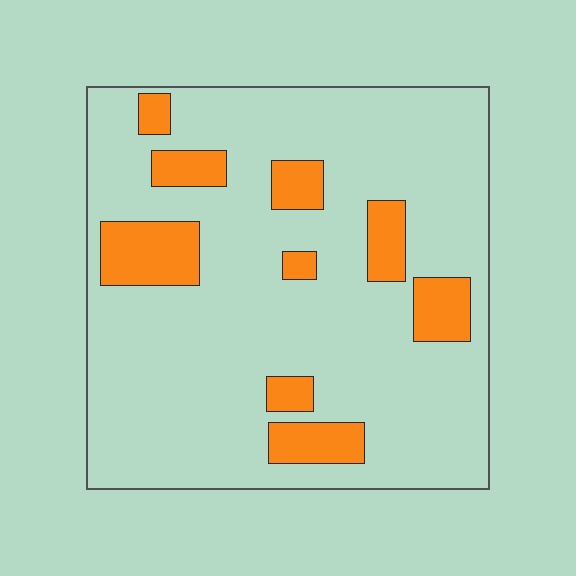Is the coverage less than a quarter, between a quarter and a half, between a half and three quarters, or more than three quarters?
Less than a quarter.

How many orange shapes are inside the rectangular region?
9.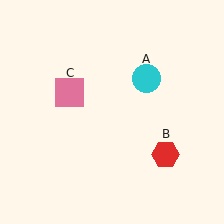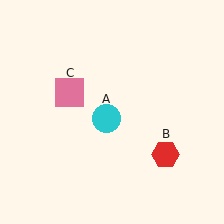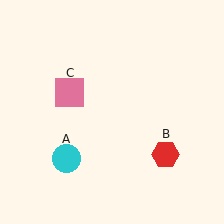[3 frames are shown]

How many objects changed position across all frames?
1 object changed position: cyan circle (object A).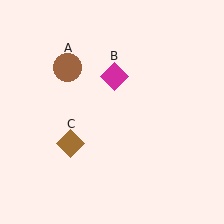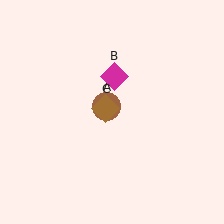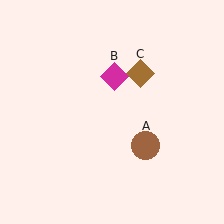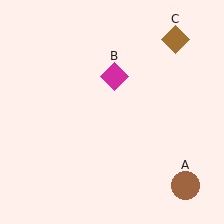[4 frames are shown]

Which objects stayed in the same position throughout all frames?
Magenta diamond (object B) remained stationary.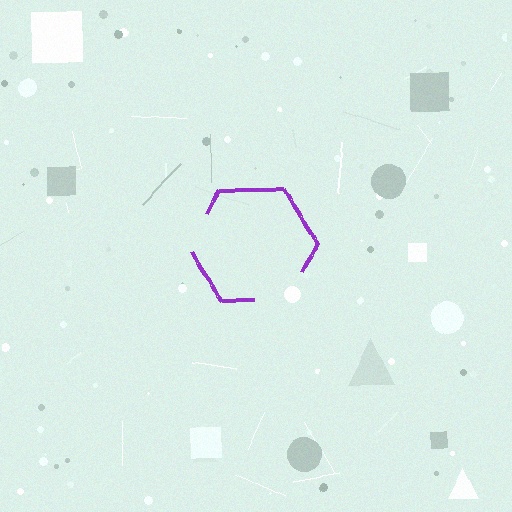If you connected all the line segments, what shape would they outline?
They would outline a hexagon.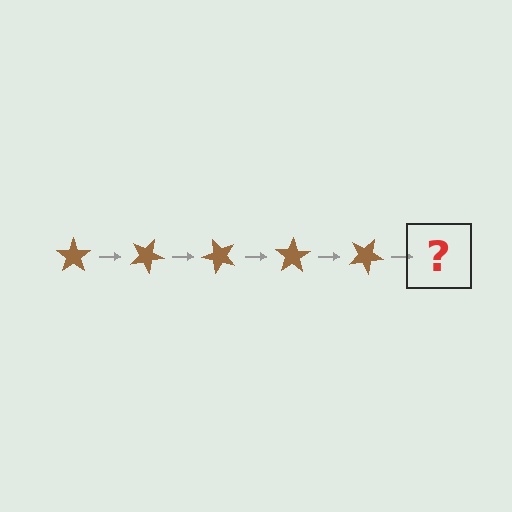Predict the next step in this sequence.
The next step is a brown star rotated 125 degrees.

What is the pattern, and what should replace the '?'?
The pattern is that the star rotates 25 degrees each step. The '?' should be a brown star rotated 125 degrees.